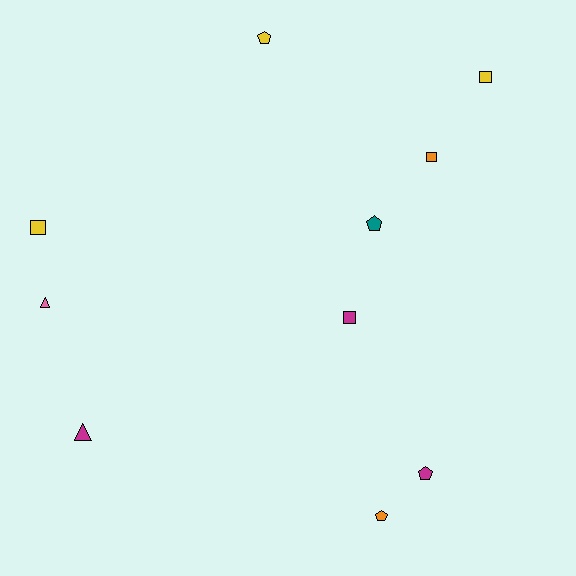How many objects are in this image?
There are 10 objects.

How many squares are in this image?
There are 4 squares.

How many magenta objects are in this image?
There are 3 magenta objects.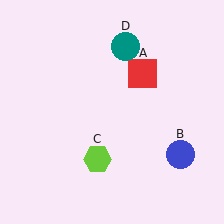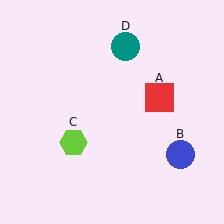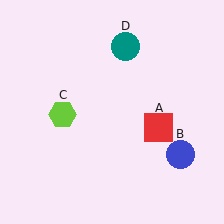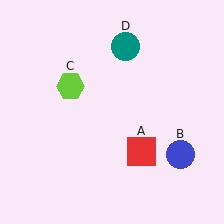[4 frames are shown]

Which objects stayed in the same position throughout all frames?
Blue circle (object B) and teal circle (object D) remained stationary.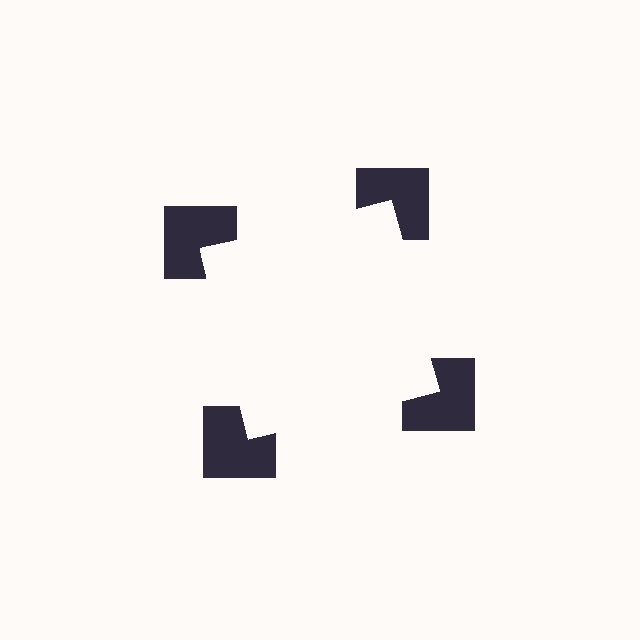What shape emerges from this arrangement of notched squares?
An illusory square — its edges are inferred from the aligned wedge cuts in the notched squares, not physically drawn.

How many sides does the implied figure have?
4 sides.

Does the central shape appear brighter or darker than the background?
It typically appears slightly brighter than the background, even though no actual brightness change is drawn.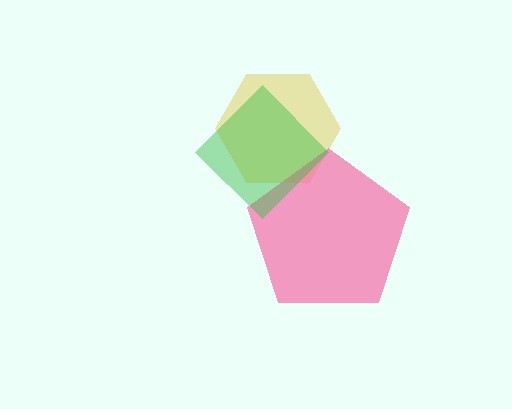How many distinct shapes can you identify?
There are 3 distinct shapes: a yellow hexagon, a pink pentagon, a green diamond.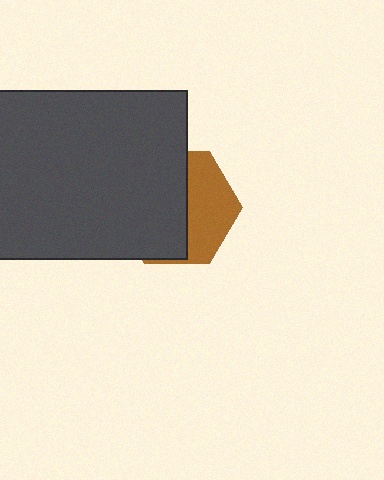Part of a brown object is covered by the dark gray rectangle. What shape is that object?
It is a hexagon.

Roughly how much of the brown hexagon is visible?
A small part of it is visible (roughly 41%).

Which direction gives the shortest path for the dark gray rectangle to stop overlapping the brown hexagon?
Moving left gives the shortest separation.